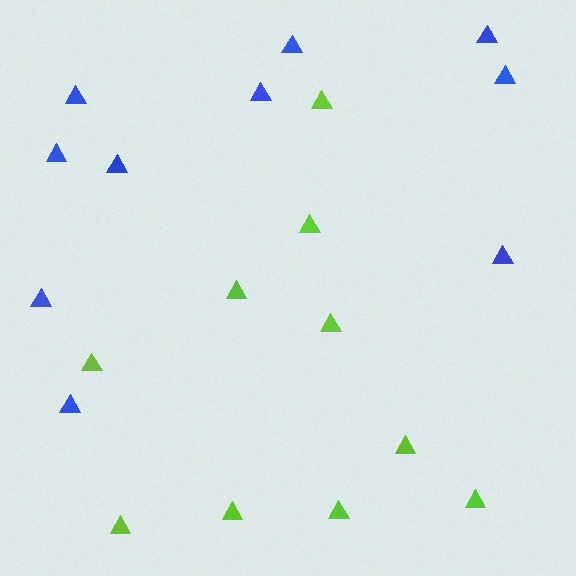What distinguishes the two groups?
There are 2 groups: one group of blue triangles (10) and one group of lime triangles (10).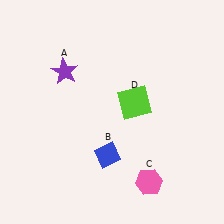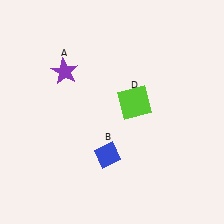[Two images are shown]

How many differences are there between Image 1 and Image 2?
There is 1 difference between the two images.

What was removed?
The pink hexagon (C) was removed in Image 2.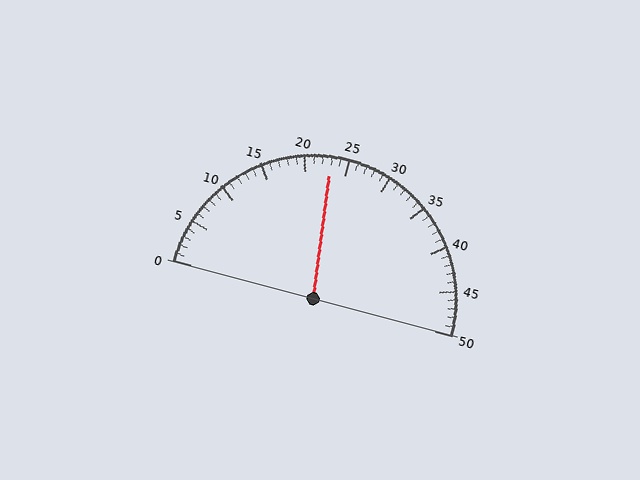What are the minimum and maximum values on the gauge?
The gauge ranges from 0 to 50.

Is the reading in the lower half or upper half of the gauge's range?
The reading is in the lower half of the range (0 to 50).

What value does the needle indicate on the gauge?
The needle indicates approximately 23.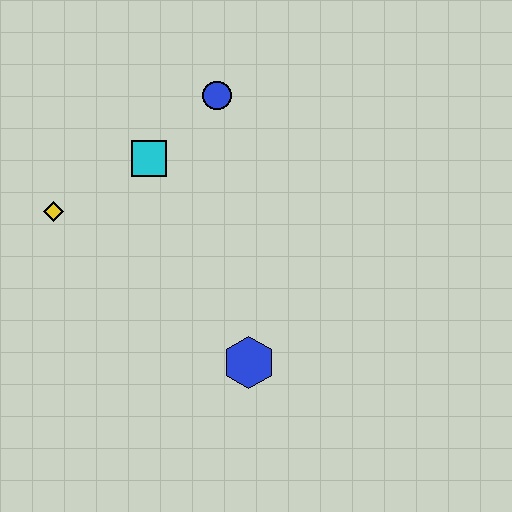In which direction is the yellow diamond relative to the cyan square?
The yellow diamond is to the left of the cyan square.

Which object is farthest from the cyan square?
The blue hexagon is farthest from the cyan square.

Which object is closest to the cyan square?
The blue circle is closest to the cyan square.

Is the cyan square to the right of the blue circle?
No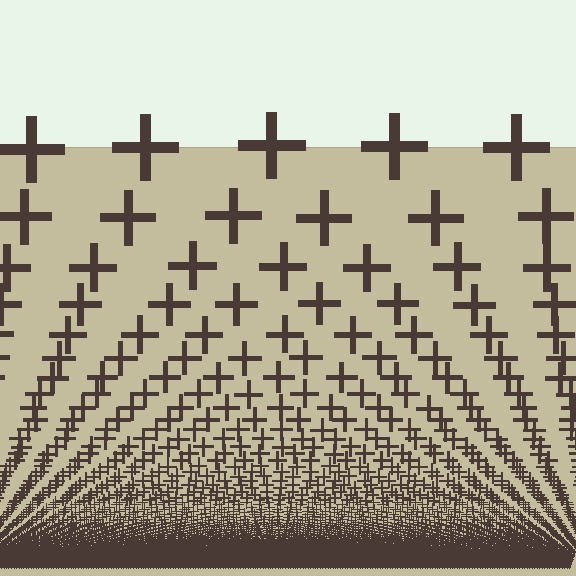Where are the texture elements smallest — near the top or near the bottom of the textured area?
Near the bottom.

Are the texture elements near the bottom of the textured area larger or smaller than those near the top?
Smaller. The gradient is inverted — elements near the bottom are smaller and denser.